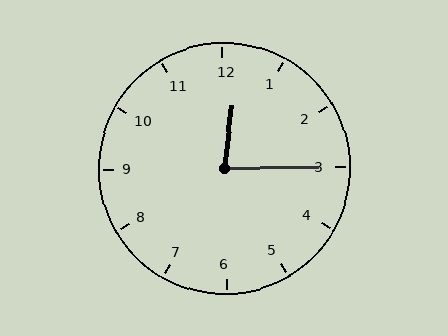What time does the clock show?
12:15.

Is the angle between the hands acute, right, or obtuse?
It is acute.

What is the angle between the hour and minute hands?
Approximately 82 degrees.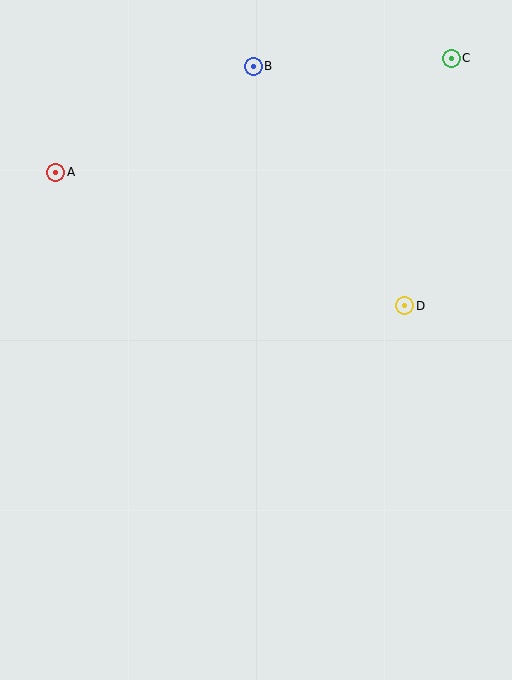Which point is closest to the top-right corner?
Point C is closest to the top-right corner.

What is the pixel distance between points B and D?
The distance between B and D is 283 pixels.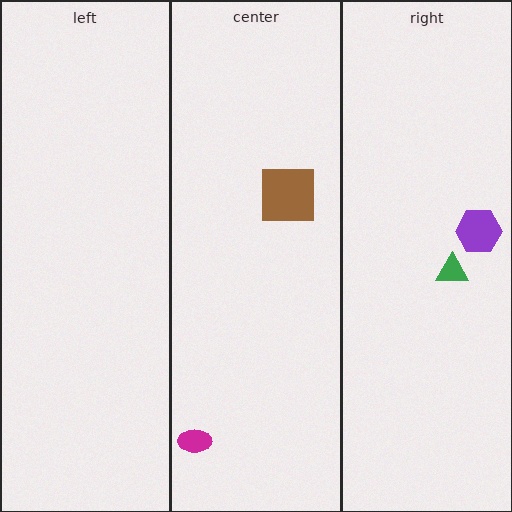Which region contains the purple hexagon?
The right region.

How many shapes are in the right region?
2.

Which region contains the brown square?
The center region.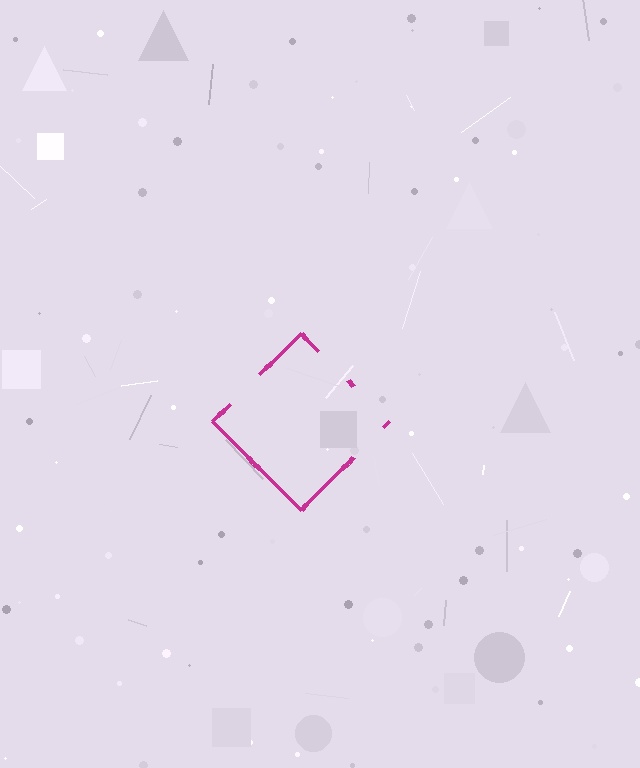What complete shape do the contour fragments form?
The contour fragments form a diamond.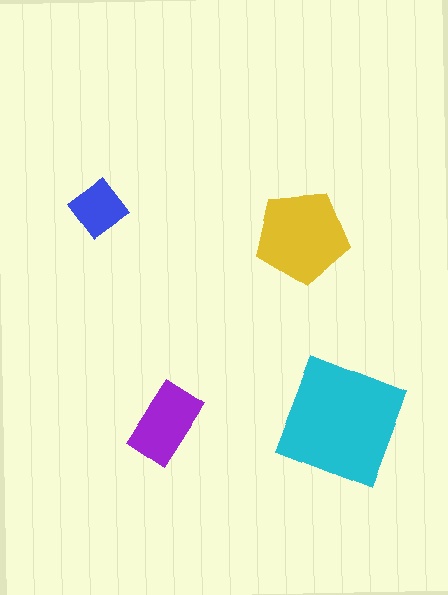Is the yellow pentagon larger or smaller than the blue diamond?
Larger.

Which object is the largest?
The cyan square.